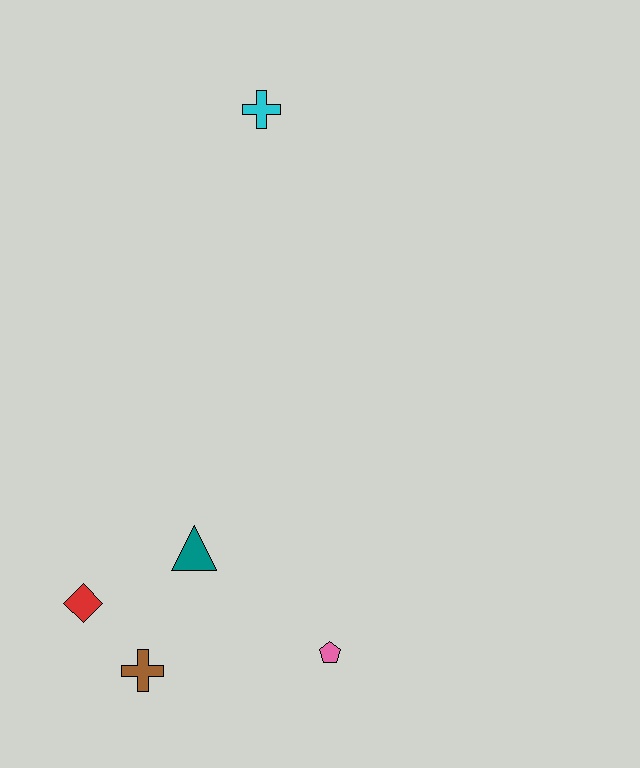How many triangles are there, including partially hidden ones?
There is 1 triangle.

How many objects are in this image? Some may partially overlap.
There are 5 objects.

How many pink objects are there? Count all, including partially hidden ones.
There is 1 pink object.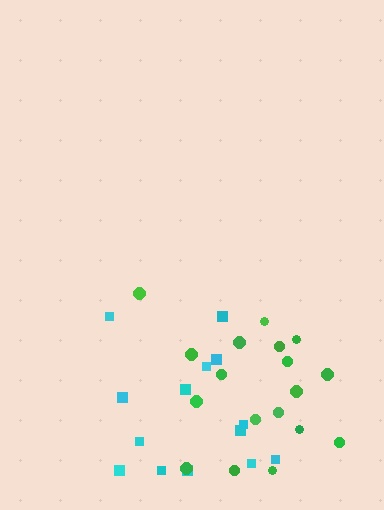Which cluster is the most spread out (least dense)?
Green.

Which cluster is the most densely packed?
Cyan.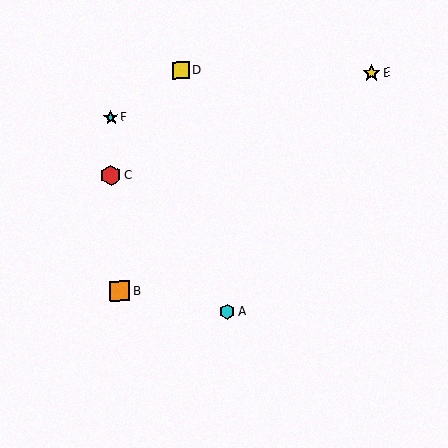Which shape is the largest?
The red hexagon (labeled C) is the largest.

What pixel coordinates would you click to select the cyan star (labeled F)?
Click at (111, 117) to select the cyan star F.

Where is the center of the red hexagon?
The center of the red hexagon is at (111, 175).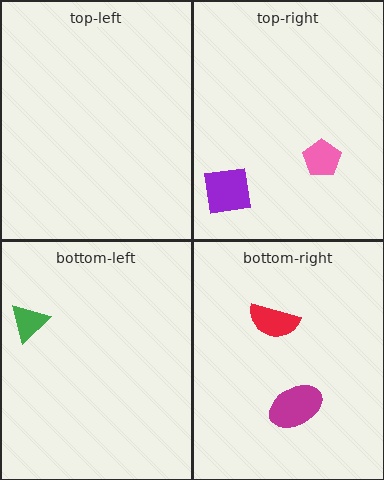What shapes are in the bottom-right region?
The red semicircle, the magenta ellipse.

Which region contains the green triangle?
The bottom-left region.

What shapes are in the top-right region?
The pink pentagon, the purple square.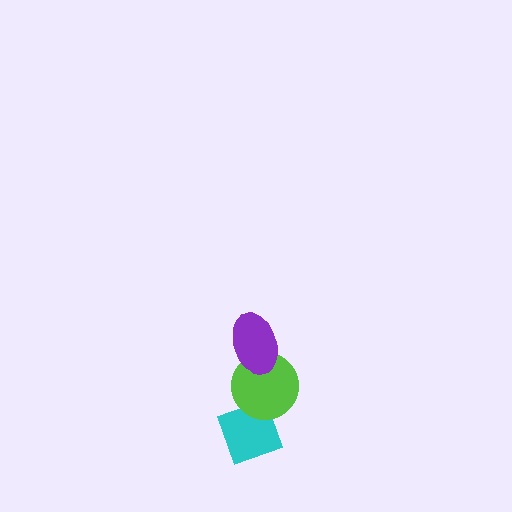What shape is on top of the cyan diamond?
The lime circle is on top of the cyan diamond.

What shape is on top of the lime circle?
The purple ellipse is on top of the lime circle.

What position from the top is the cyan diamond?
The cyan diamond is 3rd from the top.